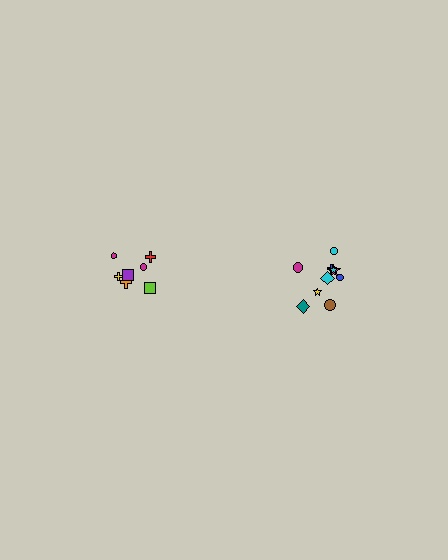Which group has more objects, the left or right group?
The right group.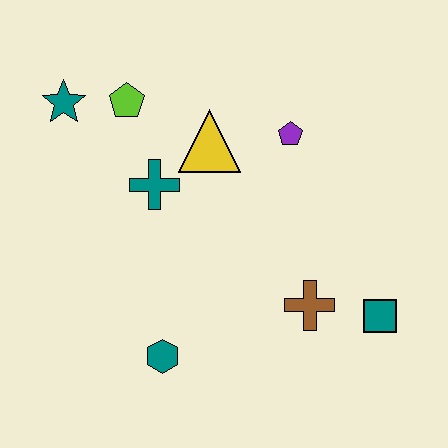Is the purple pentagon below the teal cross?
No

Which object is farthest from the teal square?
The teal star is farthest from the teal square.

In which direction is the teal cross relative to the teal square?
The teal cross is to the left of the teal square.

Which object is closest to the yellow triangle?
The teal cross is closest to the yellow triangle.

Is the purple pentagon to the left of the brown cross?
Yes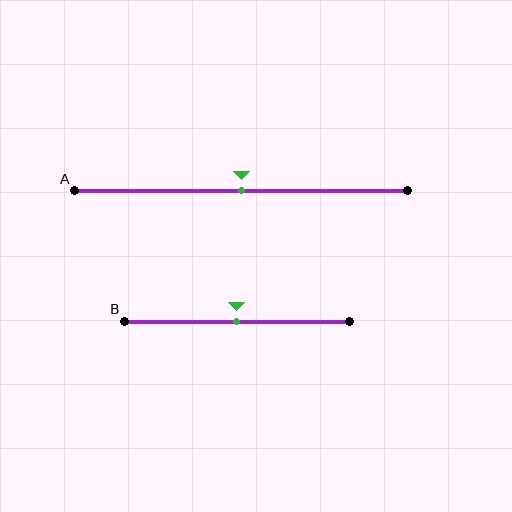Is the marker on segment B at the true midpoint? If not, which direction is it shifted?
Yes, the marker on segment B is at the true midpoint.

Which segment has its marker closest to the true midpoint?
Segment A has its marker closest to the true midpoint.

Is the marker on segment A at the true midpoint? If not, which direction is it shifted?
Yes, the marker on segment A is at the true midpoint.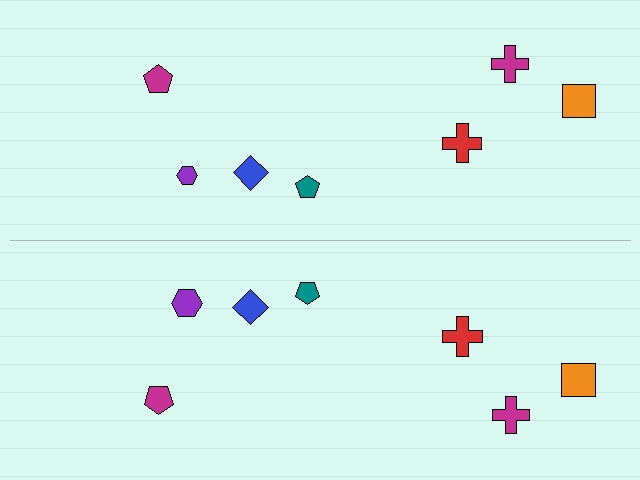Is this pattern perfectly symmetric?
No, the pattern is not perfectly symmetric. The purple hexagon on the bottom side has a different size than its mirror counterpart.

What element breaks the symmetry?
The purple hexagon on the bottom side has a different size than its mirror counterpart.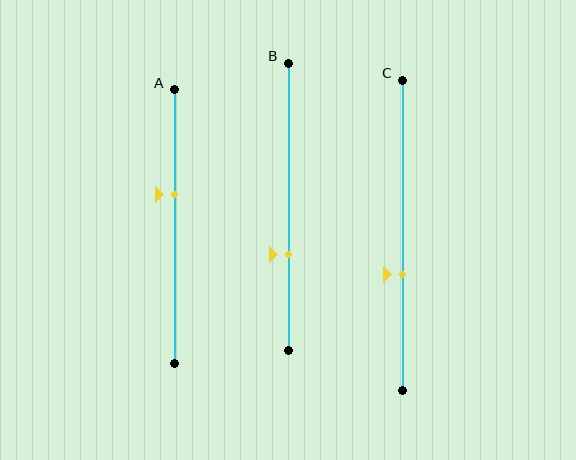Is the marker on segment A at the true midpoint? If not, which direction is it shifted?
No, the marker on segment A is shifted upward by about 12% of the segment length.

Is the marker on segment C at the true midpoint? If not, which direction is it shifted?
No, the marker on segment C is shifted downward by about 13% of the segment length.